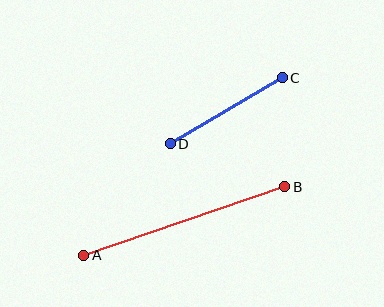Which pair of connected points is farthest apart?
Points A and B are farthest apart.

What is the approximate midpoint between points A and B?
The midpoint is at approximately (184, 221) pixels.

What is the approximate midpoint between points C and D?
The midpoint is at approximately (226, 111) pixels.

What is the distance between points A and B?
The distance is approximately 213 pixels.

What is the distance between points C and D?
The distance is approximately 130 pixels.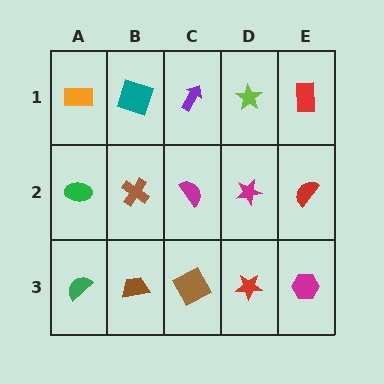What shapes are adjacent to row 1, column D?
A magenta star (row 2, column D), a purple arrow (row 1, column C), a red rectangle (row 1, column E).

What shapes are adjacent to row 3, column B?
A brown cross (row 2, column B), a green semicircle (row 3, column A), a brown square (row 3, column C).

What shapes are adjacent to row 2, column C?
A purple arrow (row 1, column C), a brown square (row 3, column C), a brown cross (row 2, column B), a magenta star (row 2, column D).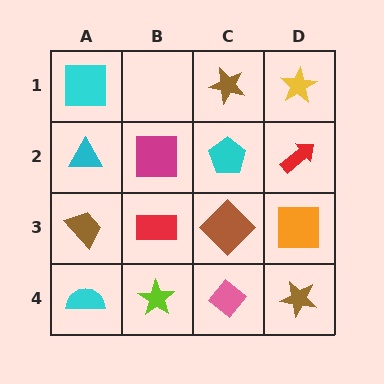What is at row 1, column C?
A brown star.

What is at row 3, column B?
A red rectangle.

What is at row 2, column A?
A cyan triangle.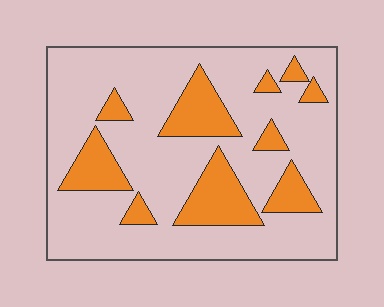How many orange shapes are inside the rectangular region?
10.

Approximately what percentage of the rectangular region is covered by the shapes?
Approximately 25%.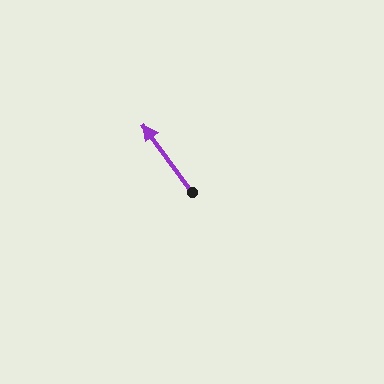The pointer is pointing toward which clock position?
Roughly 11 o'clock.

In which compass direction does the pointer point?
Northwest.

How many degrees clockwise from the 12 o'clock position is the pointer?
Approximately 324 degrees.